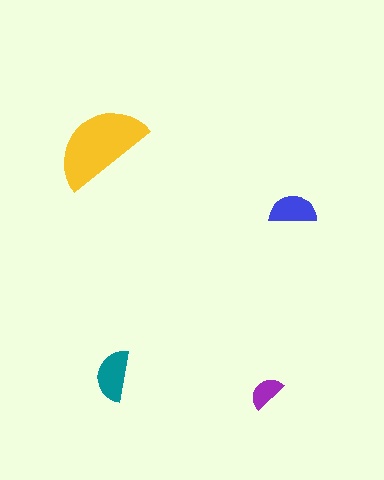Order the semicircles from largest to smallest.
the yellow one, the teal one, the blue one, the purple one.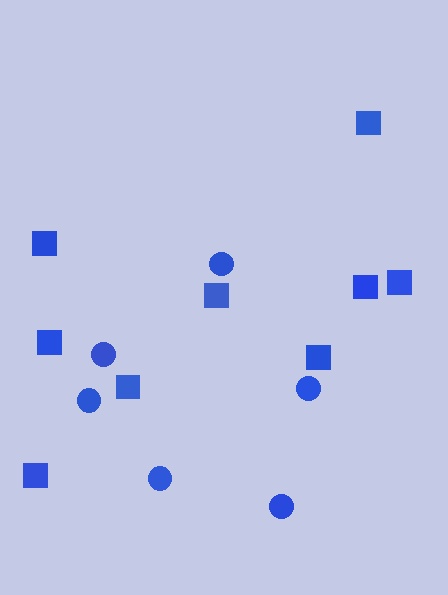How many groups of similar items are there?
There are 2 groups: one group of circles (6) and one group of squares (9).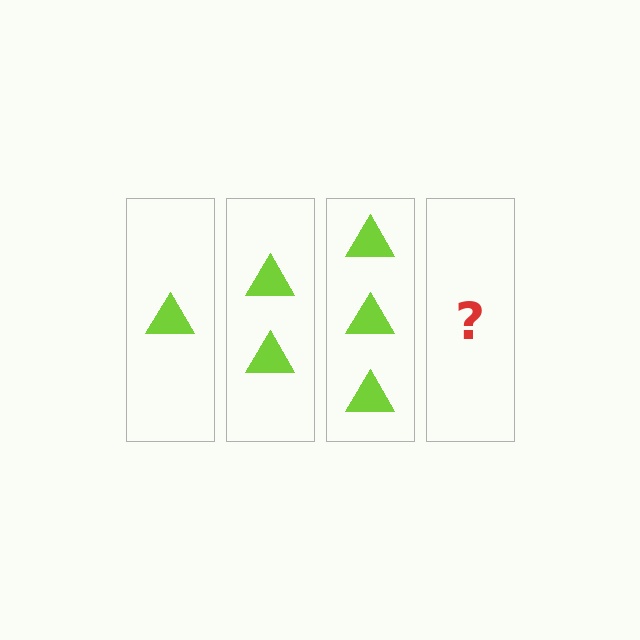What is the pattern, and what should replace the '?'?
The pattern is that each step adds one more triangle. The '?' should be 4 triangles.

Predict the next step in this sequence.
The next step is 4 triangles.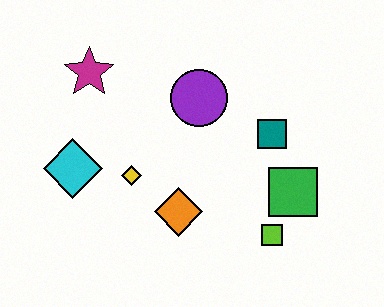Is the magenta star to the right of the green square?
No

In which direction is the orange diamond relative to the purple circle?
The orange diamond is below the purple circle.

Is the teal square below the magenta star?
Yes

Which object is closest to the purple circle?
The teal square is closest to the purple circle.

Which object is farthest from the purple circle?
The lime square is farthest from the purple circle.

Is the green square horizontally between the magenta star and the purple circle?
No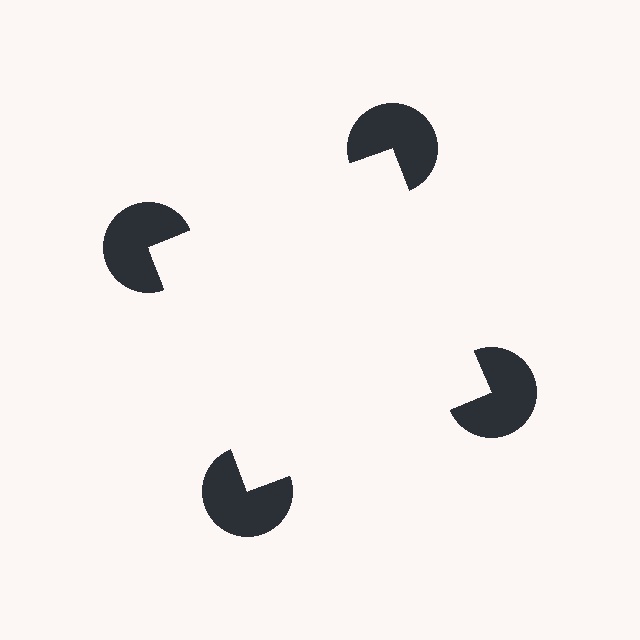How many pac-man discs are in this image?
There are 4 — one at each vertex of the illusory square.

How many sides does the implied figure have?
4 sides.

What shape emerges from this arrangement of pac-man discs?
An illusory square — its edges are inferred from the aligned wedge cuts in the pac-man discs, not physically drawn.